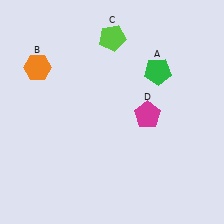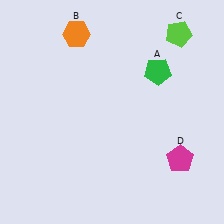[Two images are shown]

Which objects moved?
The objects that moved are: the orange hexagon (B), the lime pentagon (C), the magenta pentagon (D).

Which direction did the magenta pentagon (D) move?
The magenta pentagon (D) moved down.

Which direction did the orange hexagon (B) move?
The orange hexagon (B) moved right.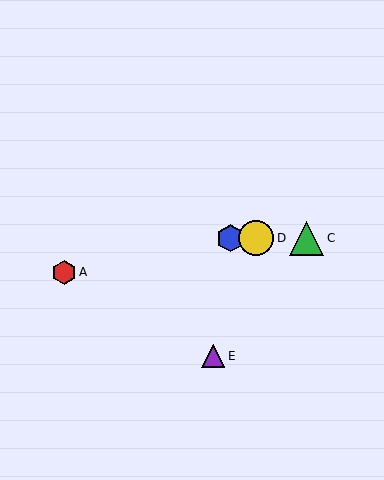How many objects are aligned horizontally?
3 objects (B, C, D) are aligned horizontally.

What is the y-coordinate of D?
Object D is at y≈238.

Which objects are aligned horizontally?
Objects B, C, D are aligned horizontally.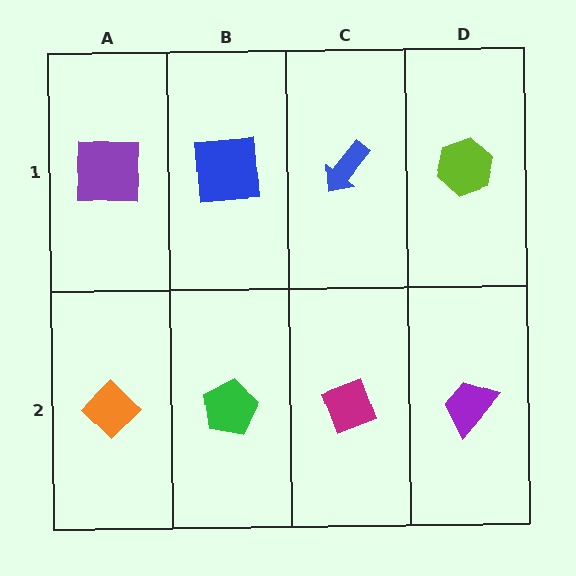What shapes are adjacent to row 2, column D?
A lime hexagon (row 1, column D), a magenta diamond (row 2, column C).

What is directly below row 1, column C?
A magenta diamond.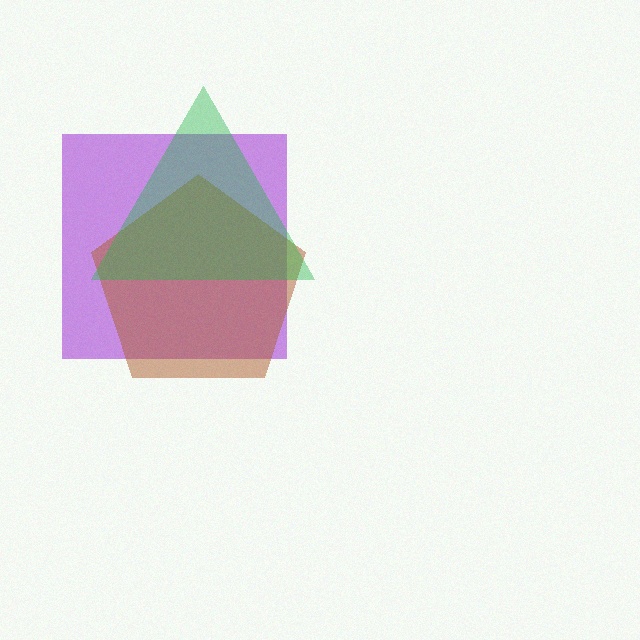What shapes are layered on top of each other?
The layered shapes are: a purple square, a brown pentagon, a green triangle.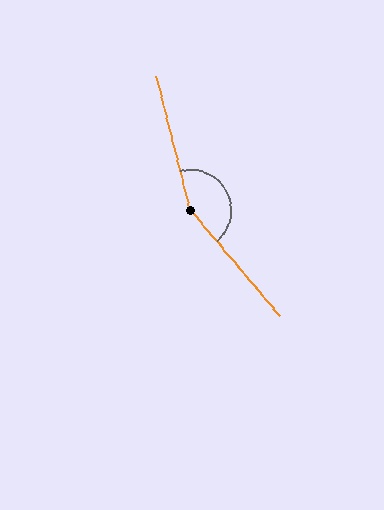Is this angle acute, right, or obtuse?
It is obtuse.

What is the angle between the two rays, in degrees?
Approximately 154 degrees.